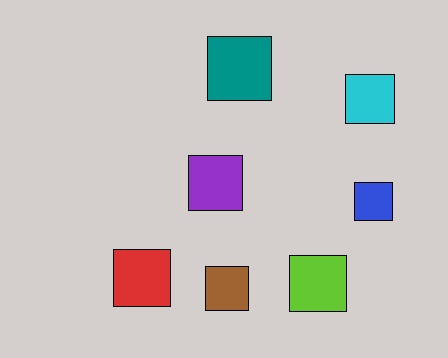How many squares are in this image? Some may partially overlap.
There are 7 squares.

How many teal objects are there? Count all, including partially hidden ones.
There is 1 teal object.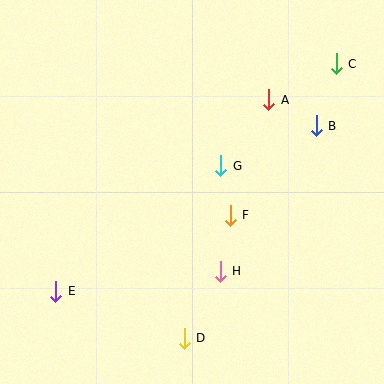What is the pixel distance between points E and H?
The distance between E and H is 165 pixels.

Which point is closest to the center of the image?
Point G at (221, 166) is closest to the center.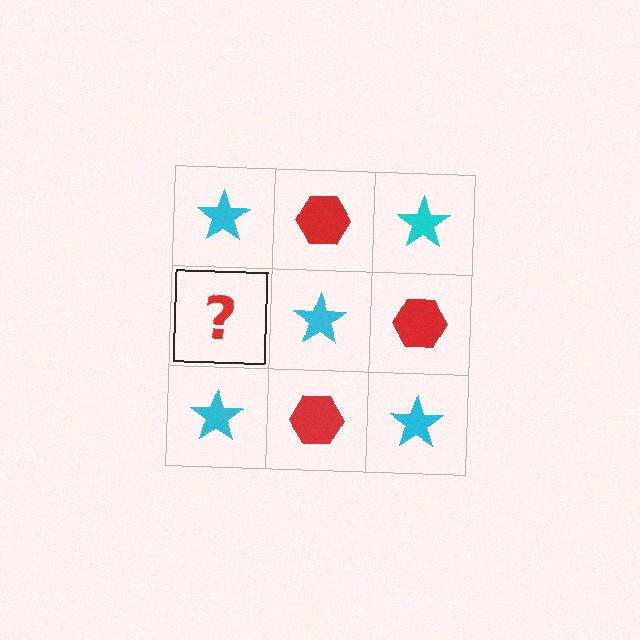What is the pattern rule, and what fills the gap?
The rule is that it alternates cyan star and red hexagon in a checkerboard pattern. The gap should be filled with a red hexagon.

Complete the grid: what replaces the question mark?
The question mark should be replaced with a red hexagon.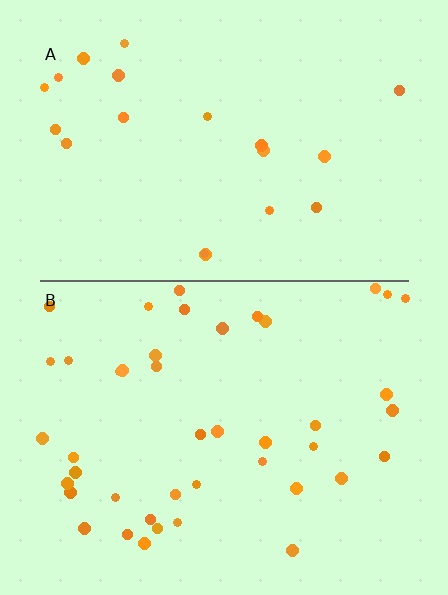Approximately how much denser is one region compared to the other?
Approximately 2.2× — region B over region A.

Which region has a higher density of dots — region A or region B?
B (the bottom).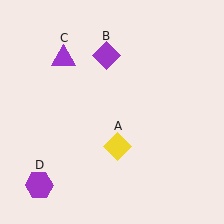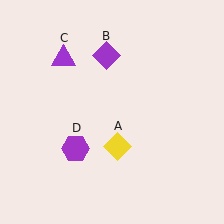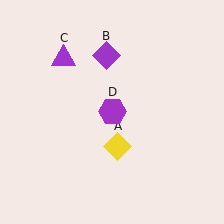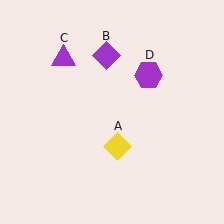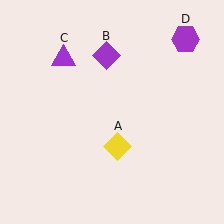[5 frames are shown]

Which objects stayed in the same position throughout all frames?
Yellow diamond (object A) and purple diamond (object B) and purple triangle (object C) remained stationary.